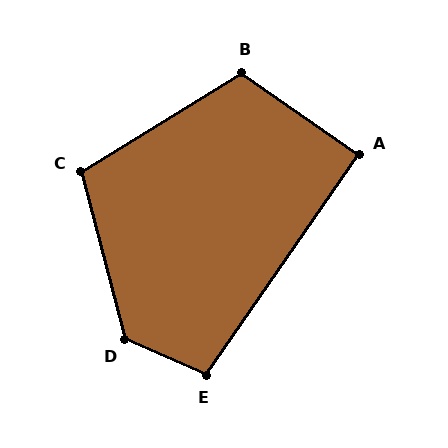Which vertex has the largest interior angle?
D, at approximately 128 degrees.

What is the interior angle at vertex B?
Approximately 114 degrees (obtuse).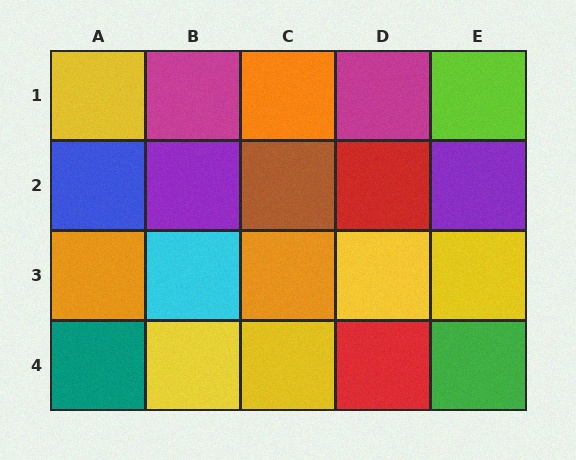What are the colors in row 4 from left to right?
Teal, yellow, yellow, red, green.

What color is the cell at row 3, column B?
Cyan.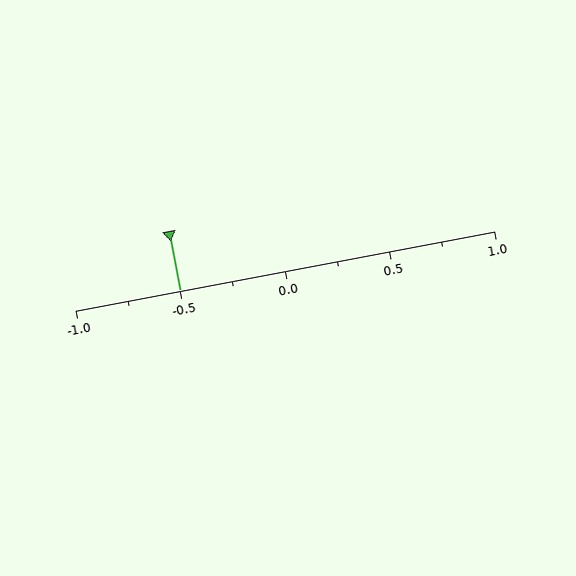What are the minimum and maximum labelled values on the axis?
The axis runs from -1.0 to 1.0.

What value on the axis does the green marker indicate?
The marker indicates approximately -0.5.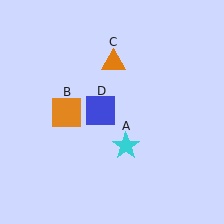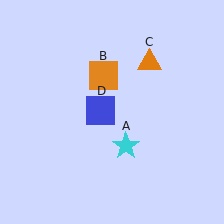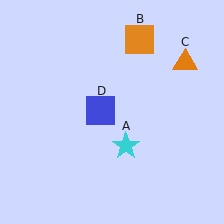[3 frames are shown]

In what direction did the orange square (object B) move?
The orange square (object B) moved up and to the right.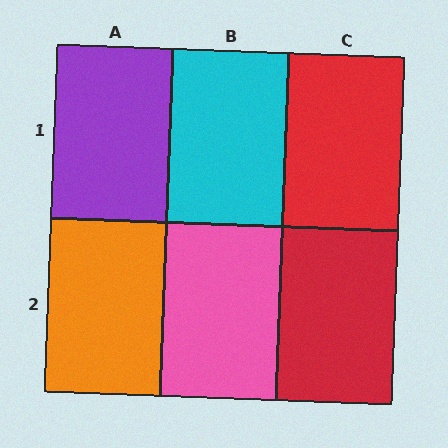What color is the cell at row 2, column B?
Pink.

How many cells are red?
2 cells are red.